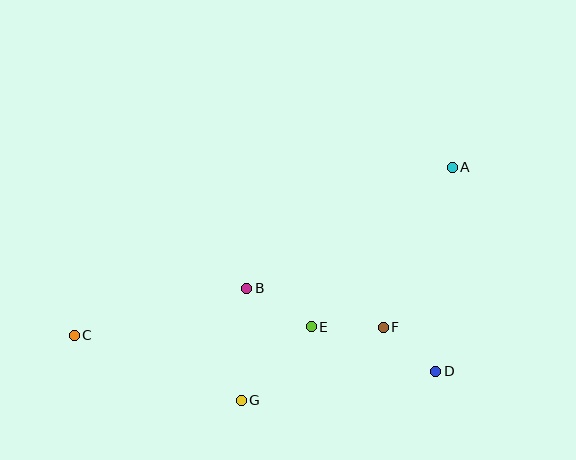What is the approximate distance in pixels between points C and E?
The distance between C and E is approximately 237 pixels.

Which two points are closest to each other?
Points D and F are closest to each other.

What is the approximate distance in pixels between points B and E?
The distance between B and E is approximately 75 pixels.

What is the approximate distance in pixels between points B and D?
The distance between B and D is approximately 207 pixels.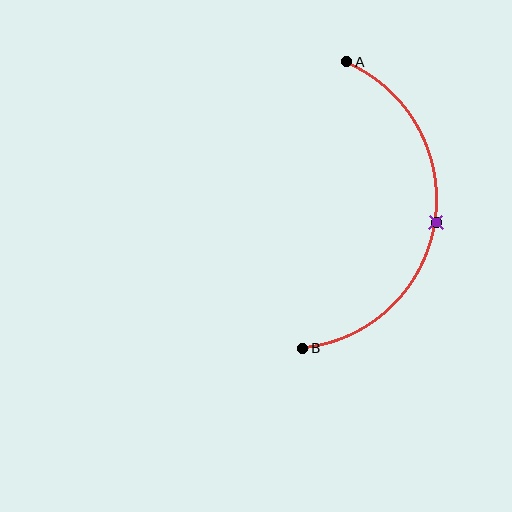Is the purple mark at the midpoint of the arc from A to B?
Yes. The purple mark lies on the arc at equal arc-length from both A and B — it is the arc midpoint.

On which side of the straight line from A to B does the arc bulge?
The arc bulges to the right of the straight line connecting A and B.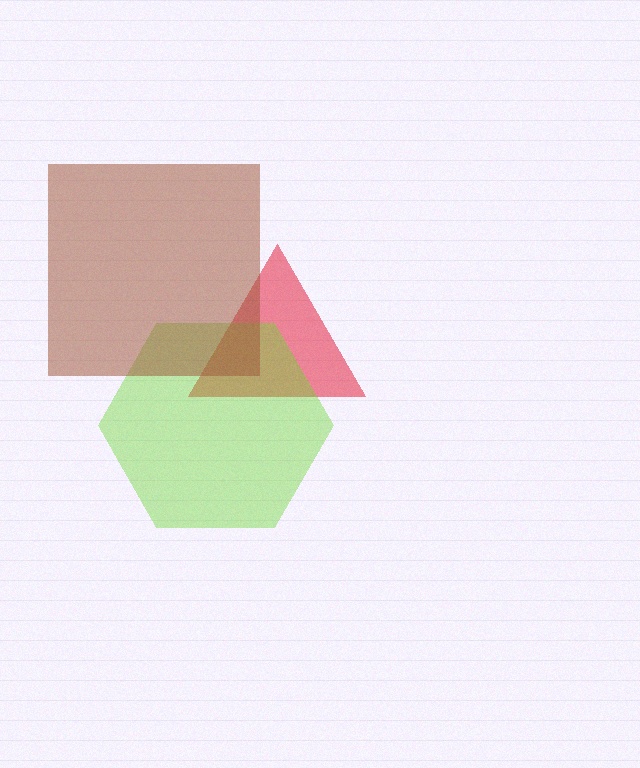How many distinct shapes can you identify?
There are 3 distinct shapes: a red triangle, a lime hexagon, a brown square.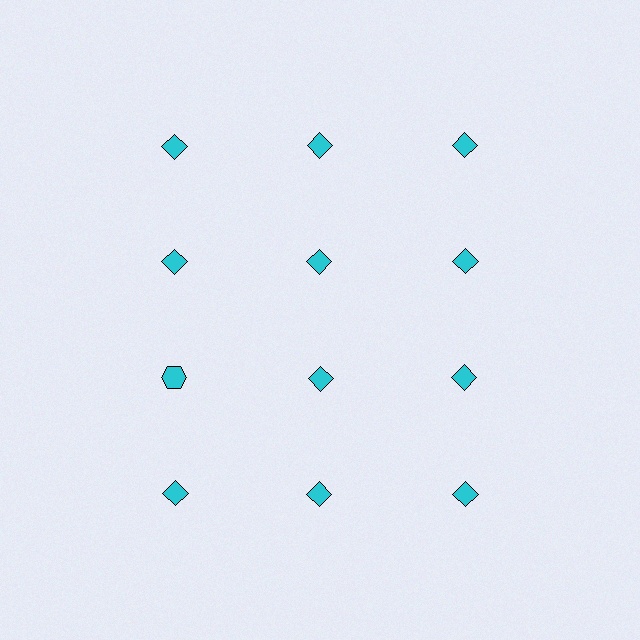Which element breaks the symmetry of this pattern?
The cyan hexagon in the third row, leftmost column breaks the symmetry. All other shapes are cyan diamonds.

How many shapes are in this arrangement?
There are 12 shapes arranged in a grid pattern.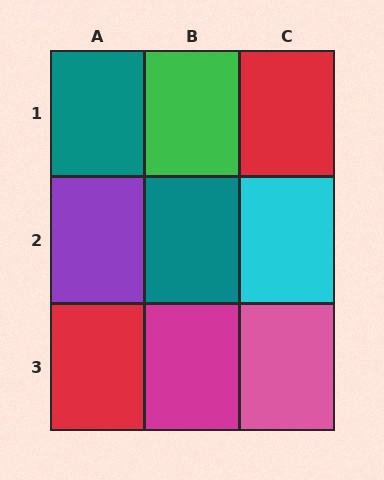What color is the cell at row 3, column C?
Pink.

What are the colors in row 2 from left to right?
Purple, teal, cyan.